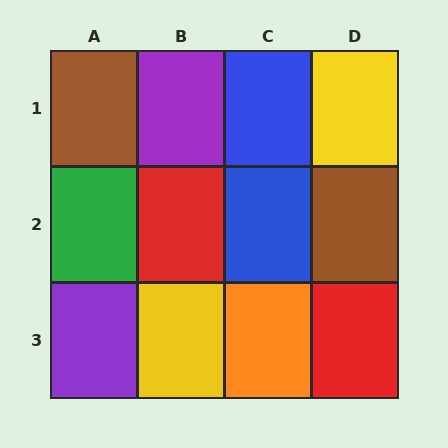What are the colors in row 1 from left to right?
Brown, purple, blue, yellow.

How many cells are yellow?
2 cells are yellow.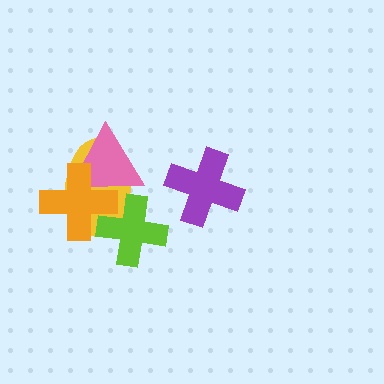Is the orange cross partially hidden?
Yes, it is partially covered by another shape.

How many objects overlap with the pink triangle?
3 objects overlap with the pink triangle.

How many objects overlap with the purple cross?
0 objects overlap with the purple cross.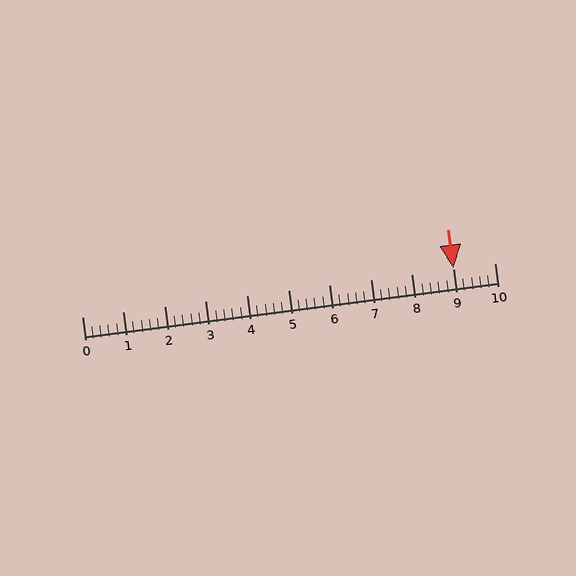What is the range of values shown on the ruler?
The ruler shows values from 0 to 10.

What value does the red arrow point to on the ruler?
The red arrow points to approximately 9.0.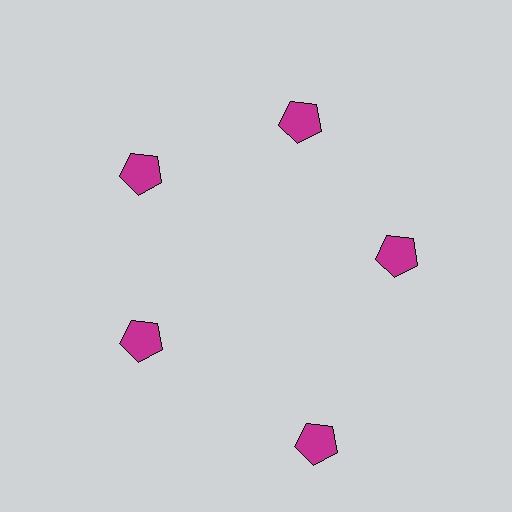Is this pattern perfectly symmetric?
No. The 5 magenta pentagons are arranged in a ring, but one element near the 5 o'clock position is pushed outward from the center, breaking the 5-fold rotational symmetry.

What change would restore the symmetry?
The symmetry would be restored by moving it inward, back onto the ring so that all 5 pentagons sit at equal angles and equal distance from the center.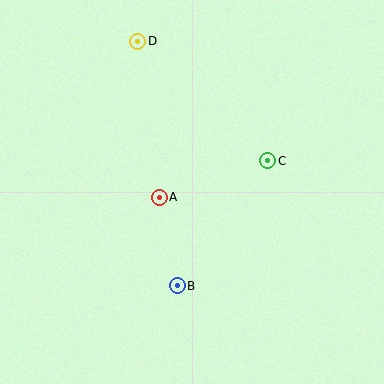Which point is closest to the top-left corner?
Point D is closest to the top-left corner.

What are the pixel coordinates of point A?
Point A is at (159, 197).